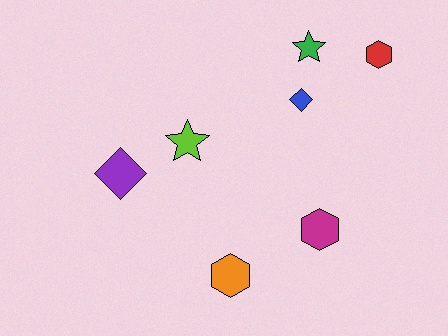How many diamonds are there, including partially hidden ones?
There are 2 diamonds.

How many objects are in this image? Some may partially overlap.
There are 7 objects.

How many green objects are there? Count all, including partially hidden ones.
There is 1 green object.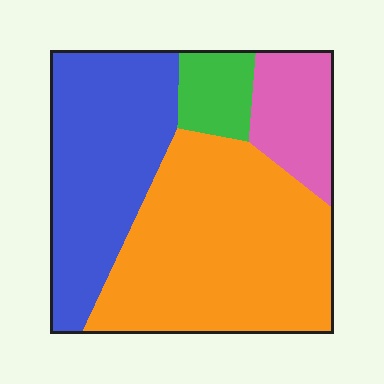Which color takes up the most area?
Orange, at roughly 45%.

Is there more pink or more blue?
Blue.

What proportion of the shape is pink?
Pink takes up less than a sixth of the shape.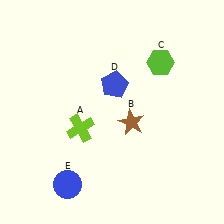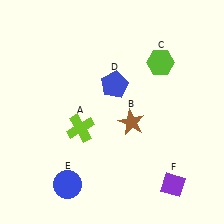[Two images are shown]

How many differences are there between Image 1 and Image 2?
There is 1 difference between the two images.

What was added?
A purple diamond (F) was added in Image 2.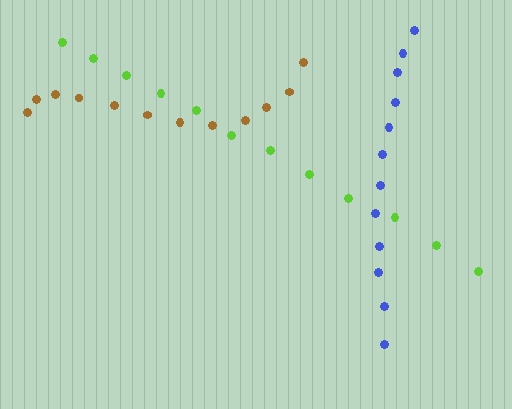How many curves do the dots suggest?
There are 3 distinct paths.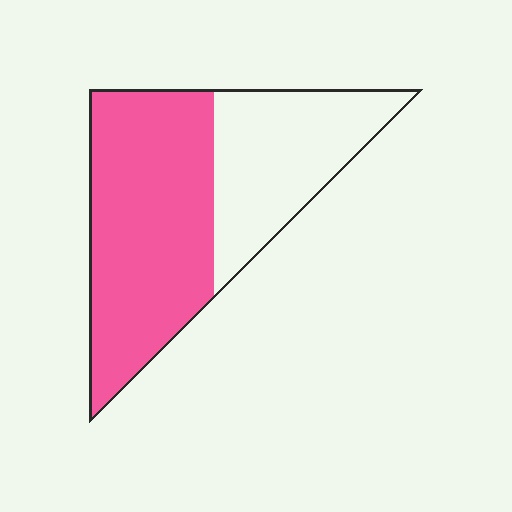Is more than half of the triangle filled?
Yes.